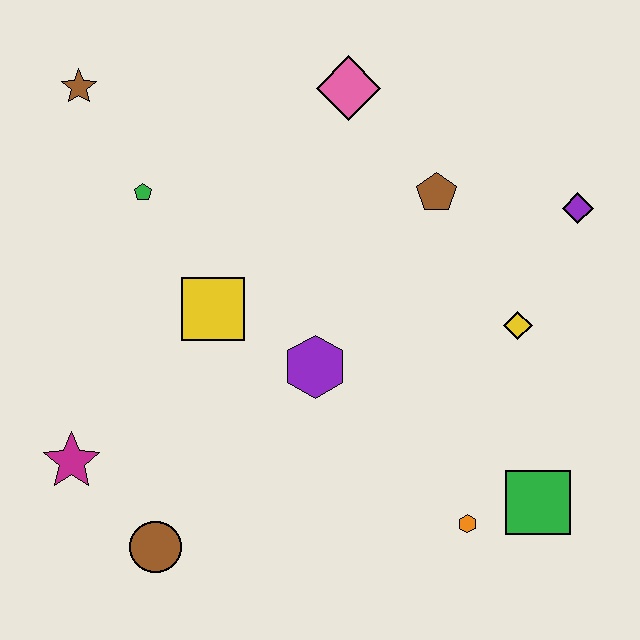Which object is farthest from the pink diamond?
The brown circle is farthest from the pink diamond.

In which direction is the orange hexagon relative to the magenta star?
The orange hexagon is to the right of the magenta star.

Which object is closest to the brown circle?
The magenta star is closest to the brown circle.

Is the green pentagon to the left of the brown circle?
Yes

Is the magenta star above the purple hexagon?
No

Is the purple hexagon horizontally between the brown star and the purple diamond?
Yes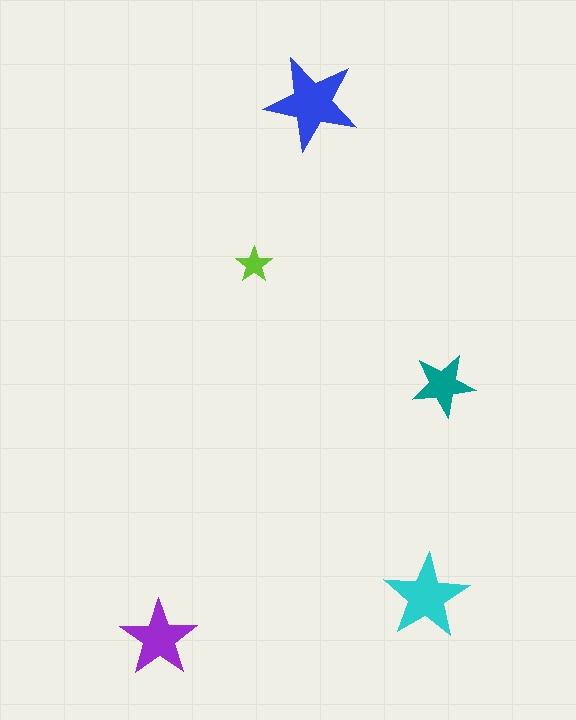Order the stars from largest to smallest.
the blue one, the cyan one, the purple one, the teal one, the lime one.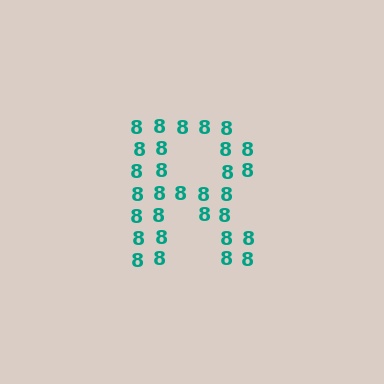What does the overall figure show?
The overall figure shows the letter R.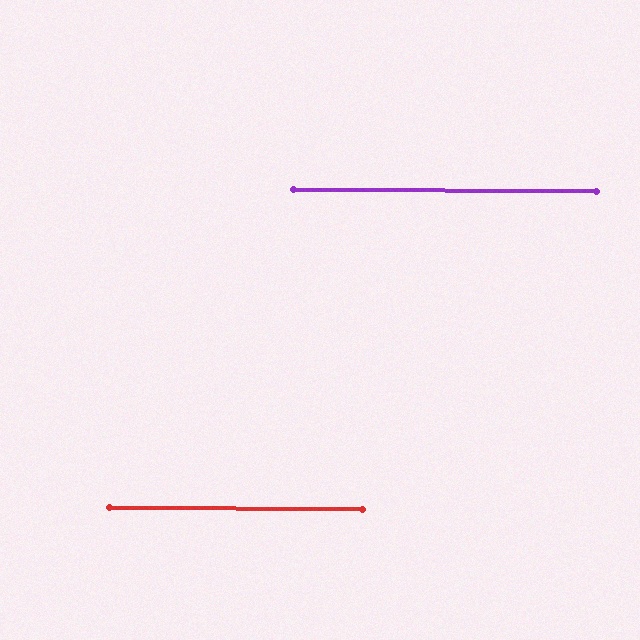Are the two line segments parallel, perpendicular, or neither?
Parallel — their directions differ by only 0.2°.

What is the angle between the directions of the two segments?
Approximately 0 degrees.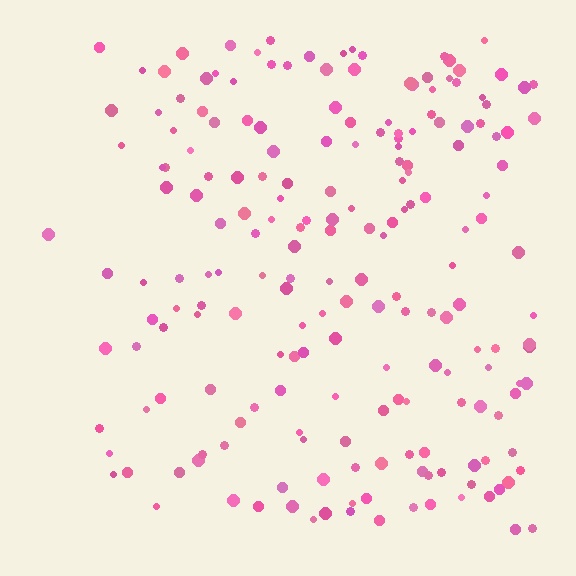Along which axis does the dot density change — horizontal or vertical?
Horizontal.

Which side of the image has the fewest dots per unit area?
The left.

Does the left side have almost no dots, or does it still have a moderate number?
Still a moderate number, just noticeably fewer than the right.